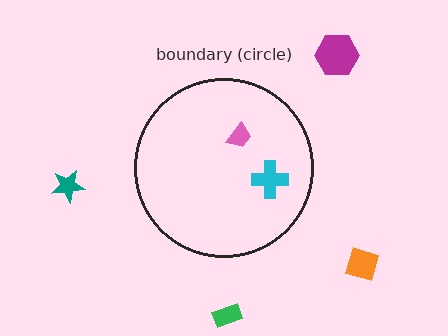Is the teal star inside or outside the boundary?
Outside.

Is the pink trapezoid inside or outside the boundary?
Inside.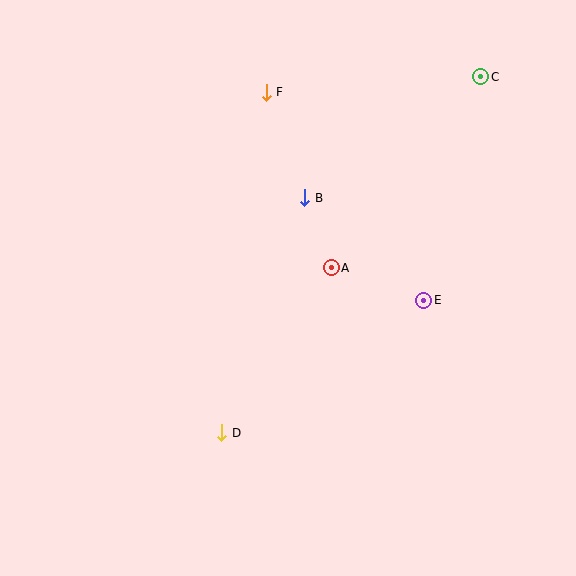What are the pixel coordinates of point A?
Point A is at (331, 268).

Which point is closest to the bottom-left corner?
Point D is closest to the bottom-left corner.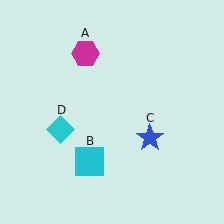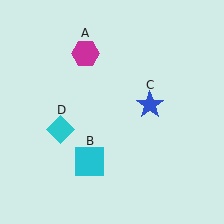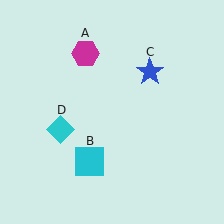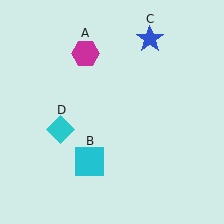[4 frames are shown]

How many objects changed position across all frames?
1 object changed position: blue star (object C).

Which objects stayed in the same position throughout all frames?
Magenta hexagon (object A) and cyan square (object B) and cyan diamond (object D) remained stationary.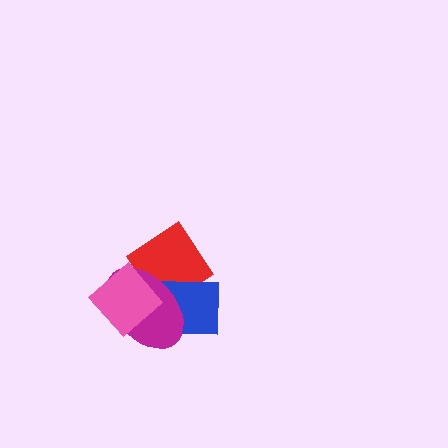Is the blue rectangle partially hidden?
Yes, it is partially covered by another shape.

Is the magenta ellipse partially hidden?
Yes, it is partially covered by another shape.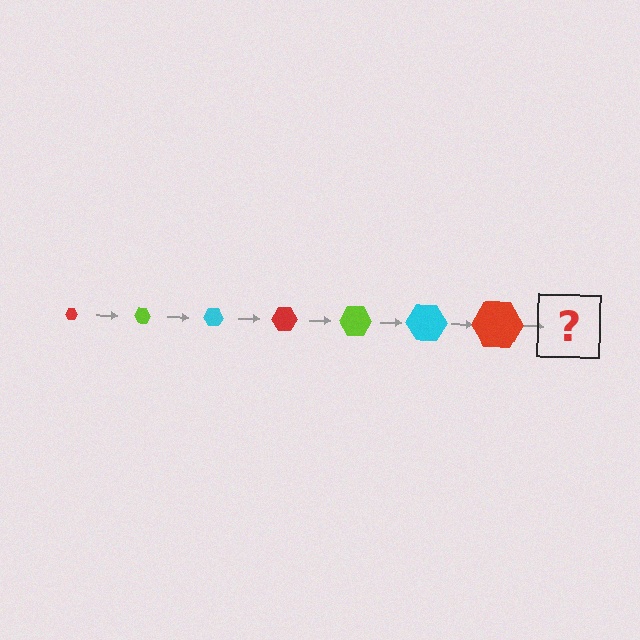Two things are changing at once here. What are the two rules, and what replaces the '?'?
The two rules are that the hexagon grows larger each step and the color cycles through red, lime, and cyan. The '?' should be a lime hexagon, larger than the previous one.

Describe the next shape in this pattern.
It should be a lime hexagon, larger than the previous one.